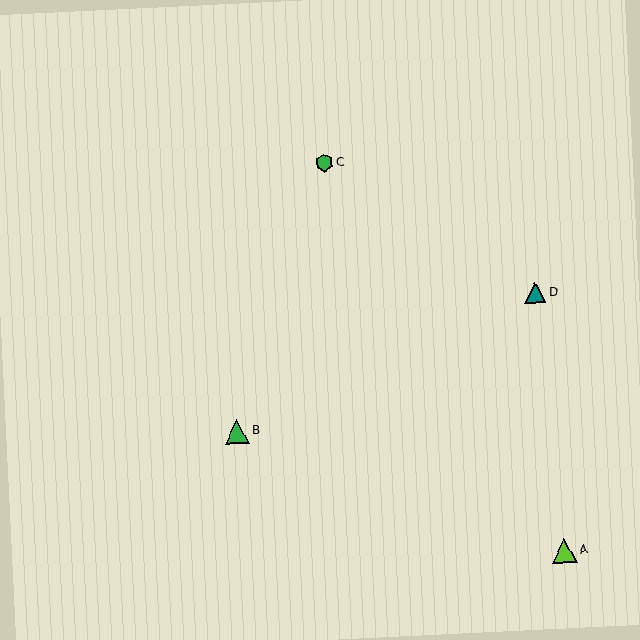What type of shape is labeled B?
Shape B is a green triangle.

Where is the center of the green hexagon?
The center of the green hexagon is at (324, 163).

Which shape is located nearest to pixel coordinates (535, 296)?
The teal triangle (labeled D) at (535, 293) is nearest to that location.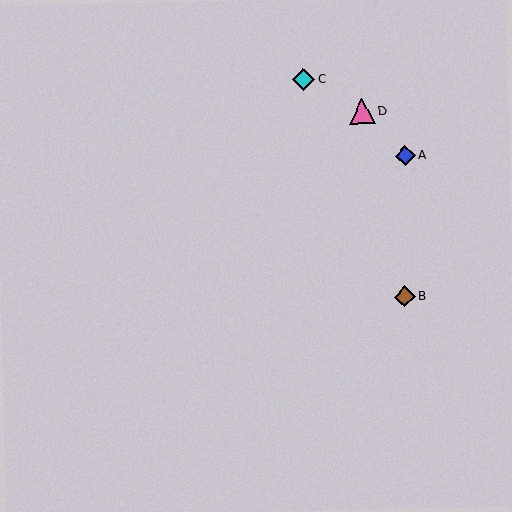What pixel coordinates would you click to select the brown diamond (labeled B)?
Click at (405, 297) to select the brown diamond B.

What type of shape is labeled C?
Shape C is a cyan diamond.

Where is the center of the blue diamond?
The center of the blue diamond is at (405, 155).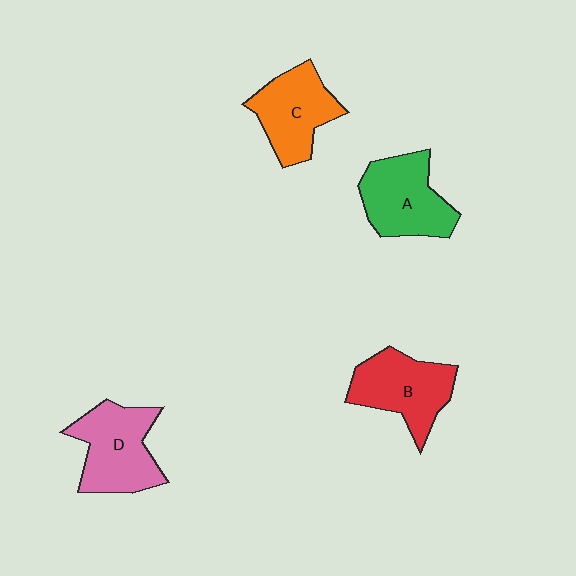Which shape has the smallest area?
Shape C (orange).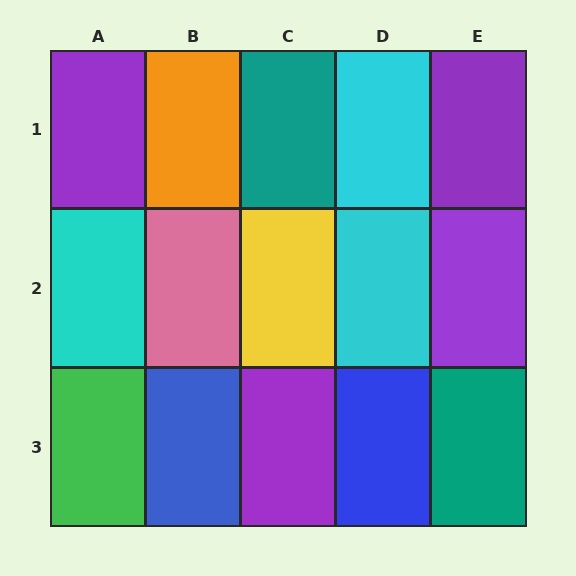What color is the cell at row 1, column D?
Cyan.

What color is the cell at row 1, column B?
Orange.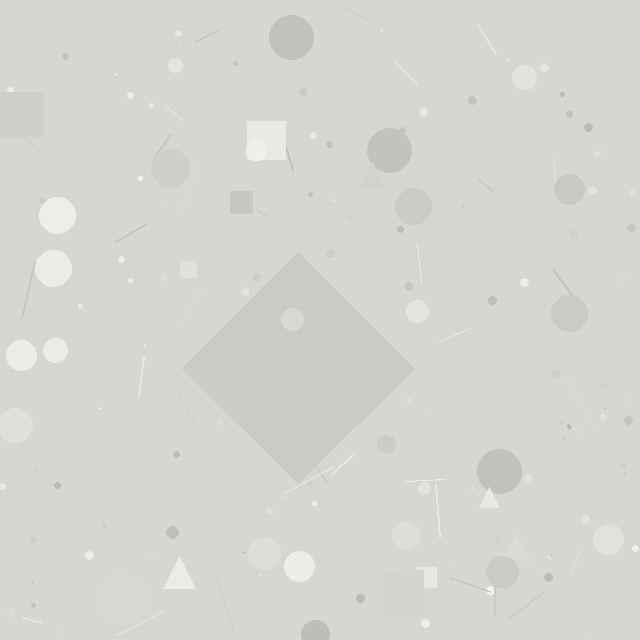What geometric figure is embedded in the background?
A diamond is embedded in the background.